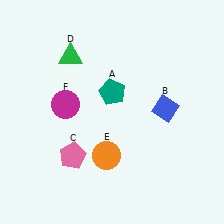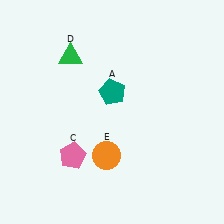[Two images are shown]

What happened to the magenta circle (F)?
The magenta circle (F) was removed in Image 2. It was in the top-left area of Image 1.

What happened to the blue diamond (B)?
The blue diamond (B) was removed in Image 2. It was in the top-right area of Image 1.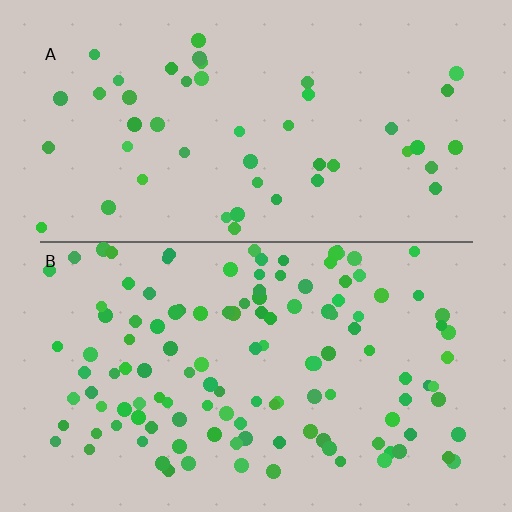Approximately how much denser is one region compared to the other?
Approximately 2.6× — region B over region A.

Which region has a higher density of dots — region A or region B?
B (the bottom).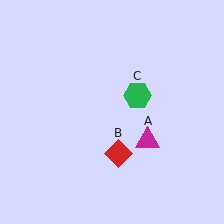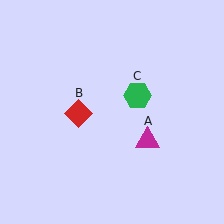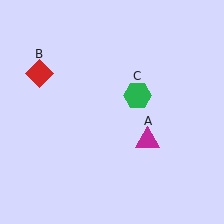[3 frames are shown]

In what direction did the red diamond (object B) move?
The red diamond (object B) moved up and to the left.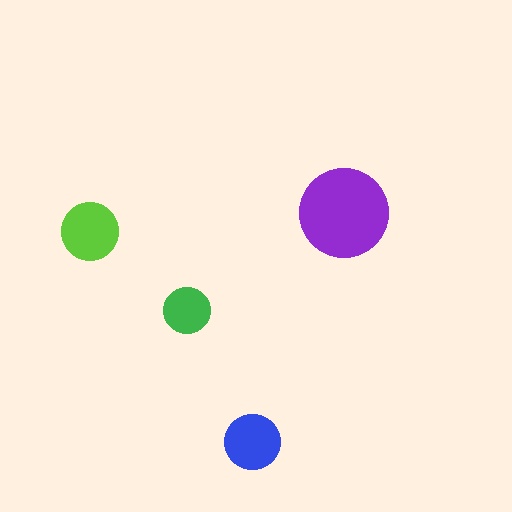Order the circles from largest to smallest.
the purple one, the lime one, the blue one, the green one.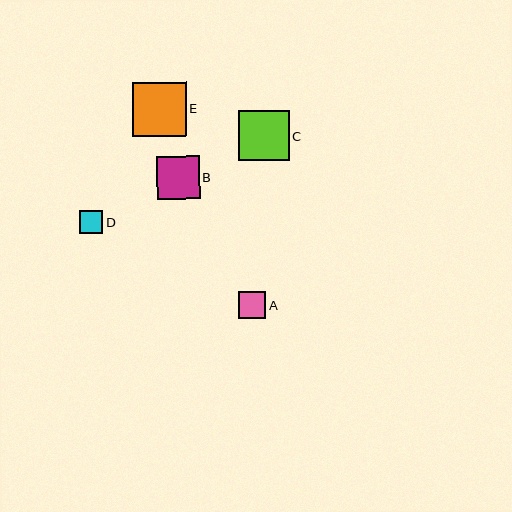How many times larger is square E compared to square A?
Square E is approximately 2.0 times the size of square A.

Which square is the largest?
Square E is the largest with a size of approximately 54 pixels.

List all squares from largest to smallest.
From largest to smallest: E, C, B, A, D.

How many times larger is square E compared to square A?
Square E is approximately 2.0 times the size of square A.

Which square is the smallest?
Square D is the smallest with a size of approximately 23 pixels.